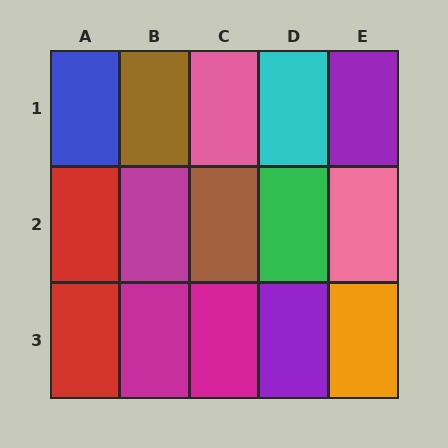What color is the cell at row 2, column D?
Green.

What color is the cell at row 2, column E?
Pink.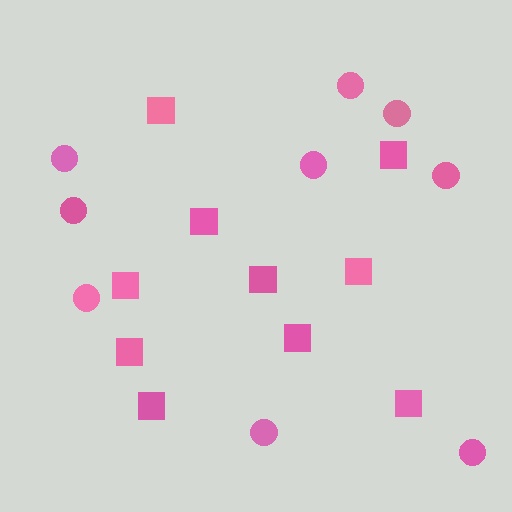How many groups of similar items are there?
There are 2 groups: one group of circles (9) and one group of squares (10).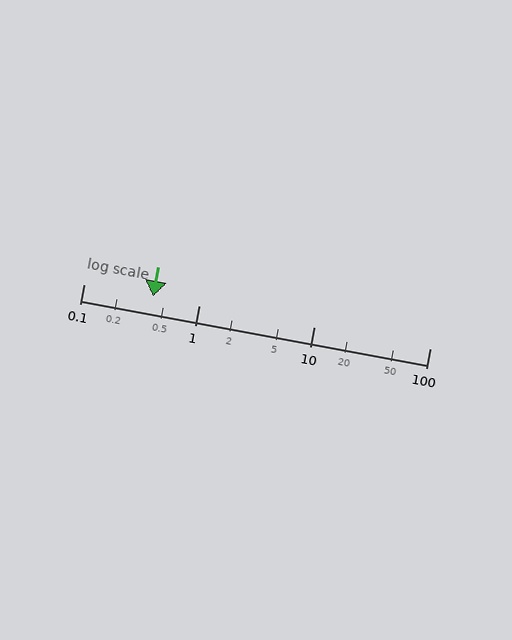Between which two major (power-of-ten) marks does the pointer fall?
The pointer is between 0.1 and 1.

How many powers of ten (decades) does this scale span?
The scale spans 3 decades, from 0.1 to 100.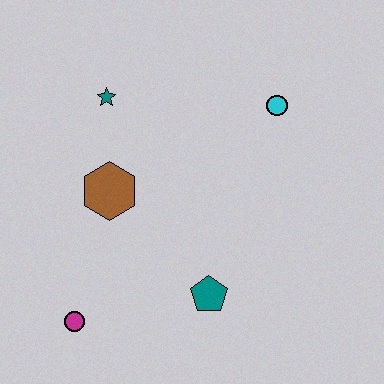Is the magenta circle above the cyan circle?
No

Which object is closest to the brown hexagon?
The teal star is closest to the brown hexagon.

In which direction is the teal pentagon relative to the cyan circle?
The teal pentagon is below the cyan circle.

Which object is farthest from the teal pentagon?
The teal star is farthest from the teal pentagon.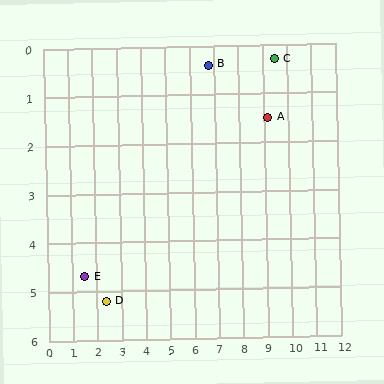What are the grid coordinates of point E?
Point E is at approximately (1.5, 4.7).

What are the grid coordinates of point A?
Point A is at approximately (9.2, 1.5).